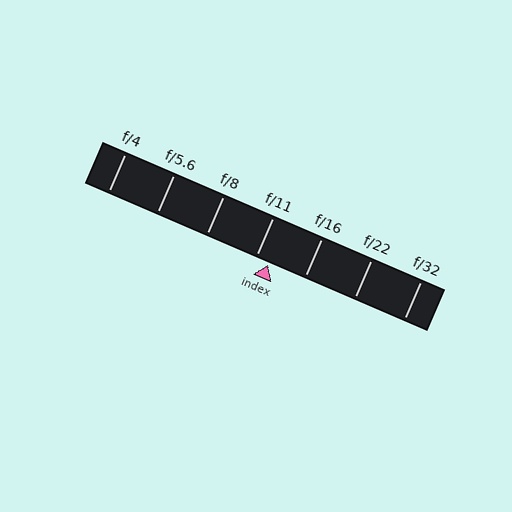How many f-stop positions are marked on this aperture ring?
There are 7 f-stop positions marked.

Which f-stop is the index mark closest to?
The index mark is closest to f/11.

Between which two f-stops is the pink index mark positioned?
The index mark is between f/11 and f/16.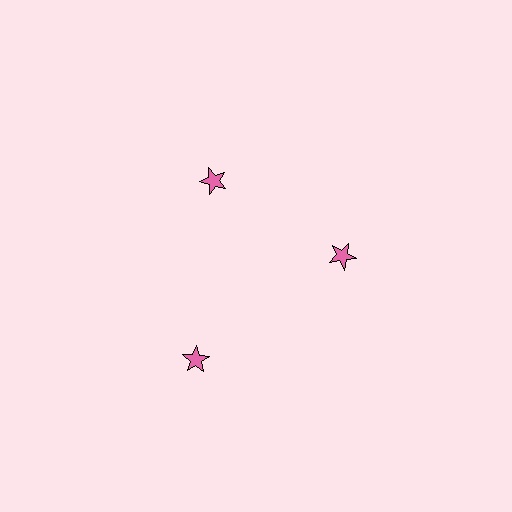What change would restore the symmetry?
The symmetry would be restored by moving it inward, back onto the ring so that all 3 stars sit at equal angles and equal distance from the center.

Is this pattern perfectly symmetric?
No. The 3 pink stars are arranged in a ring, but one element near the 7 o'clock position is pushed outward from the center, breaking the 3-fold rotational symmetry.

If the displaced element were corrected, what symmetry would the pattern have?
It would have 3-fold rotational symmetry — the pattern would map onto itself every 120 degrees.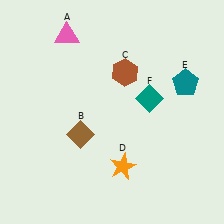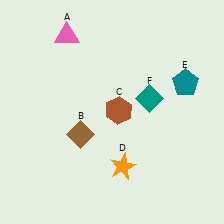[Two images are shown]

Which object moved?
The brown hexagon (C) moved down.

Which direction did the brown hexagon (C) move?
The brown hexagon (C) moved down.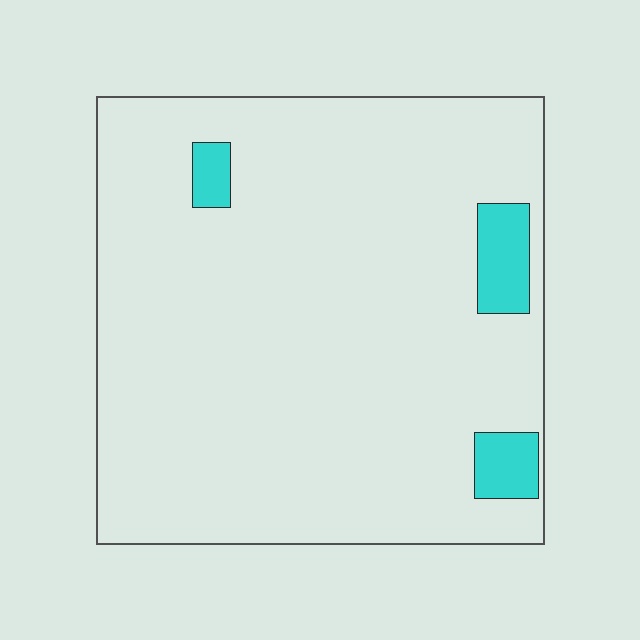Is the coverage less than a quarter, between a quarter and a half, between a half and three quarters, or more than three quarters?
Less than a quarter.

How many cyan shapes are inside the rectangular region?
3.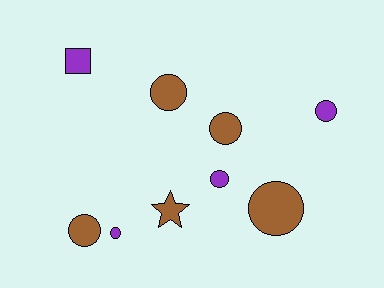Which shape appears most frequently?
Circle, with 7 objects.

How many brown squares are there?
There are no brown squares.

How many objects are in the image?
There are 9 objects.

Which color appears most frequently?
Brown, with 5 objects.